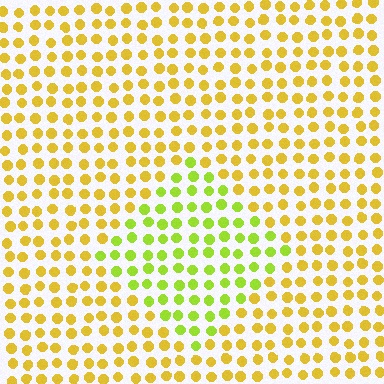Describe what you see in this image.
The image is filled with small yellow elements in a uniform arrangement. A diamond-shaped region is visible where the elements are tinted to a slightly different hue, forming a subtle color boundary.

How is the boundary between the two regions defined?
The boundary is defined purely by a slight shift in hue (about 36 degrees). Spacing, size, and orientation are identical on both sides.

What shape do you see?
I see a diamond.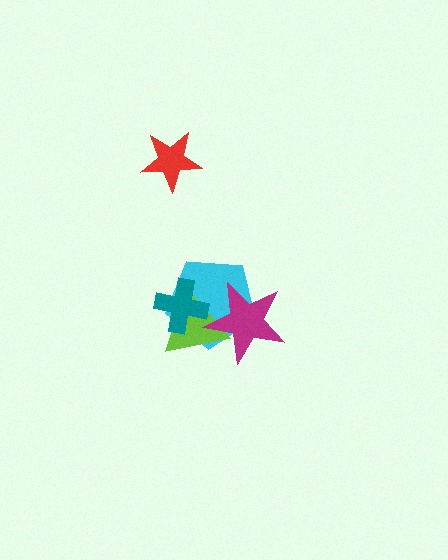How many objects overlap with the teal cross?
2 objects overlap with the teal cross.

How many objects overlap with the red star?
0 objects overlap with the red star.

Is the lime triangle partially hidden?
Yes, it is partially covered by another shape.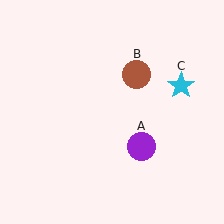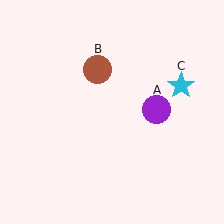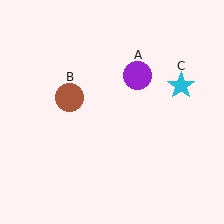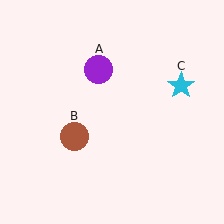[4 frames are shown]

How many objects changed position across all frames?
2 objects changed position: purple circle (object A), brown circle (object B).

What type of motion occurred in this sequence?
The purple circle (object A), brown circle (object B) rotated counterclockwise around the center of the scene.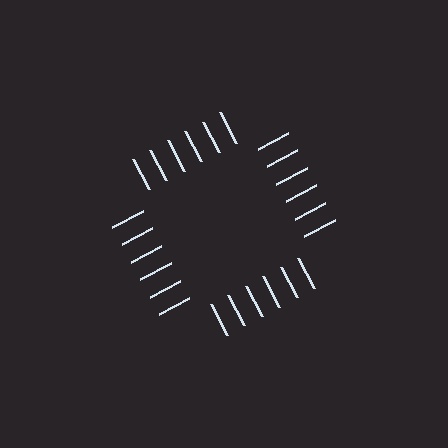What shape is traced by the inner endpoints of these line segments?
An illusory square — the line segments terminate on its edges but no continuous stroke is drawn.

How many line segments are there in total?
24 — 6 along each of the 4 edges.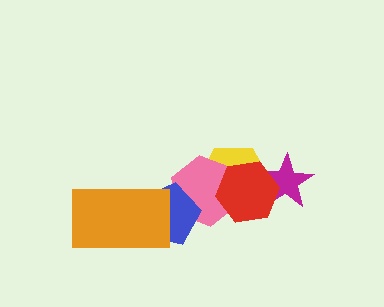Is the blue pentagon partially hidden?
Yes, it is partially covered by another shape.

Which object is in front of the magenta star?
The red hexagon is in front of the magenta star.